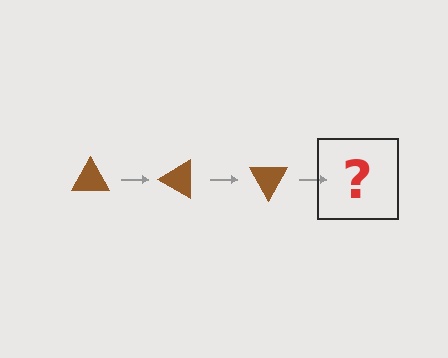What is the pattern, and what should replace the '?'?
The pattern is that the triangle rotates 30 degrees each step. The '?' should be a brown triangle rotated 90 degrees.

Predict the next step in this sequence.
The next step is a brown triangle rotated 90 degrees.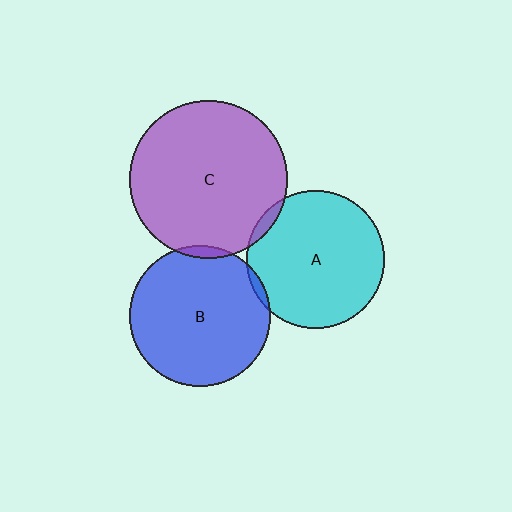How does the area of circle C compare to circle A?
Approximately 1.3 times.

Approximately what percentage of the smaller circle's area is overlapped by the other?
Approximately 5%.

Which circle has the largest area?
Circle C (purple).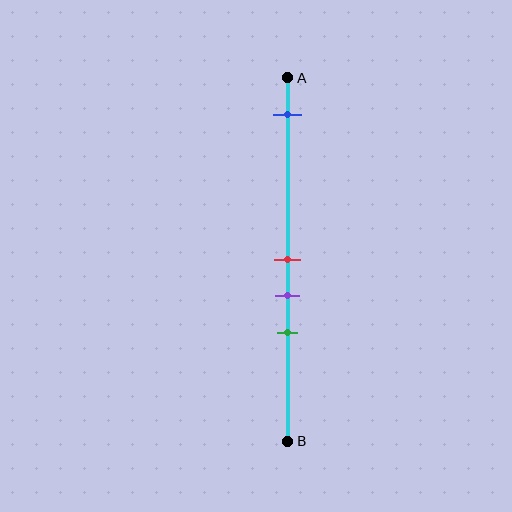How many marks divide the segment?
There are 4 marks dividing the segment.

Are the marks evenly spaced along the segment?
No, the marks are not evenly spaced.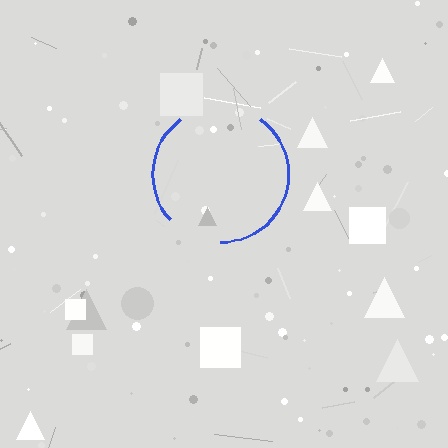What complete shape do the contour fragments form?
The contour fragments form a circle.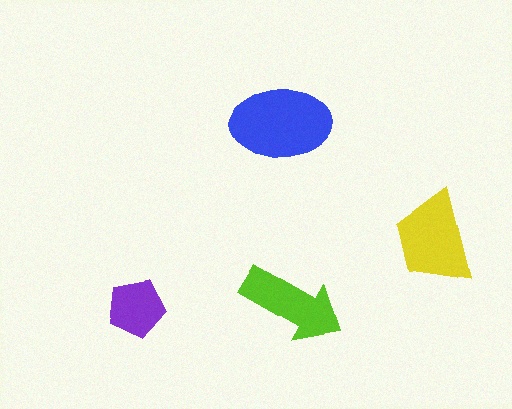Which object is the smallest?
The purple pentagon.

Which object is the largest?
The blue ellipse.